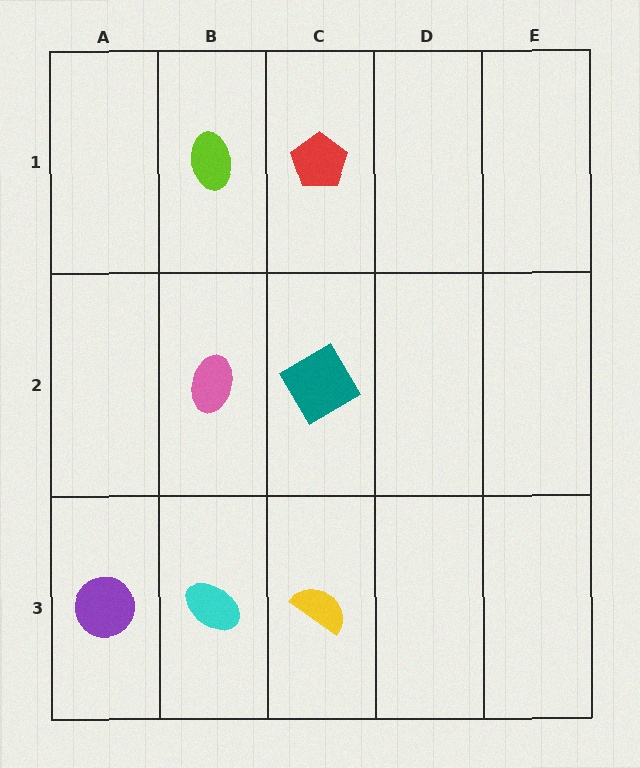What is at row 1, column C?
A red pentagon.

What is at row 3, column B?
A cyan ellipse.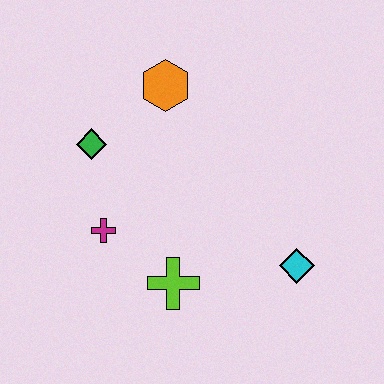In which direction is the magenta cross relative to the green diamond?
The magenta cross is below the green diamond.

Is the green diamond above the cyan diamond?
Yes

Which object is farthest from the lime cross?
The orange hexagon is farthest from the lime cross.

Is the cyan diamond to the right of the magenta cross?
Yes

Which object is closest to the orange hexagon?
The green diamond is closest to the orange hexagon.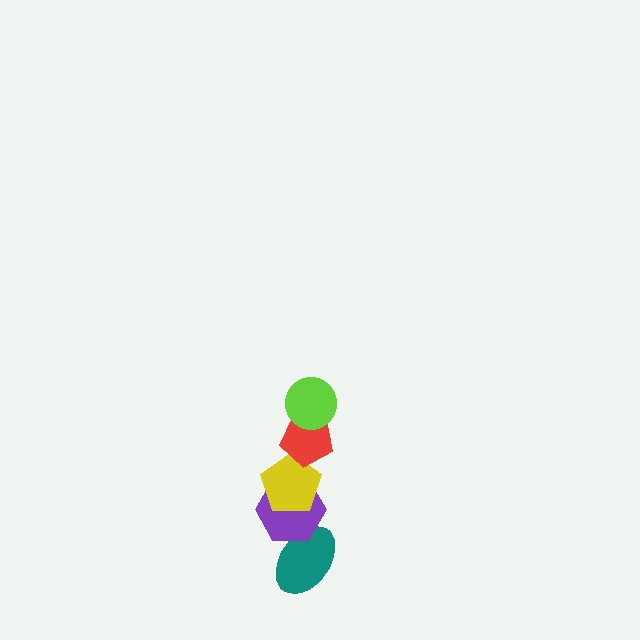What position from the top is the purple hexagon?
The purple hexagon is 4th from the top.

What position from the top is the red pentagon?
The red pentagon is 2nd from the top.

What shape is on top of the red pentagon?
The lime circle is on top of the red pentagon.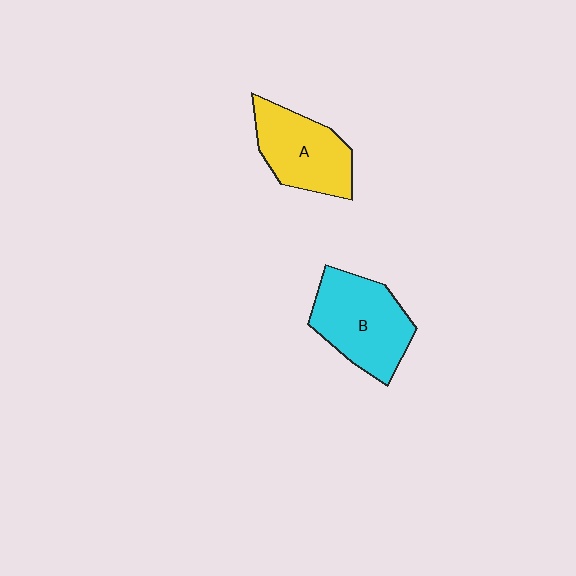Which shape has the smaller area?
Shape A (yellow).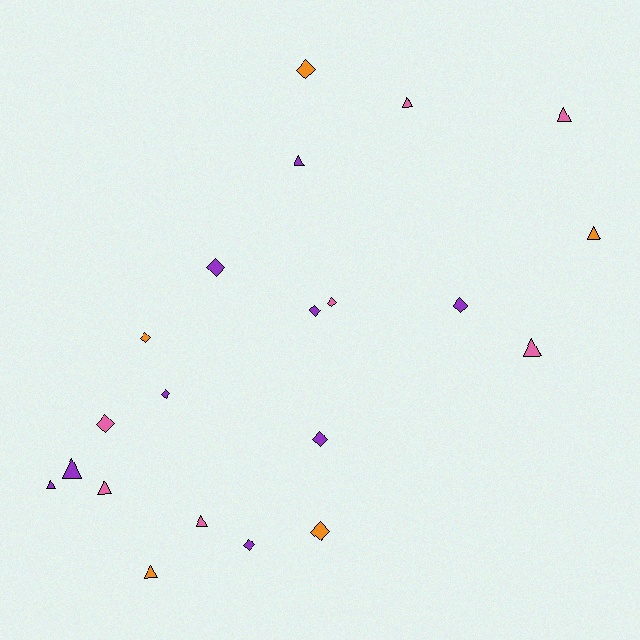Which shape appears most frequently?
Diamond, with 11 objects.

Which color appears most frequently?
Purple, with 9 objects.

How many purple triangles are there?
There are 3 purple triangles.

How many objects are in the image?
There are 21 objects.